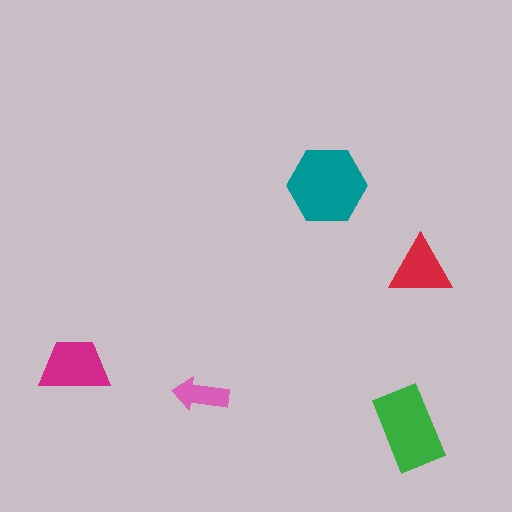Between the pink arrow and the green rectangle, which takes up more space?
The green rectangle.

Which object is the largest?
The teal hexagon.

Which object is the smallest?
The pink arrow.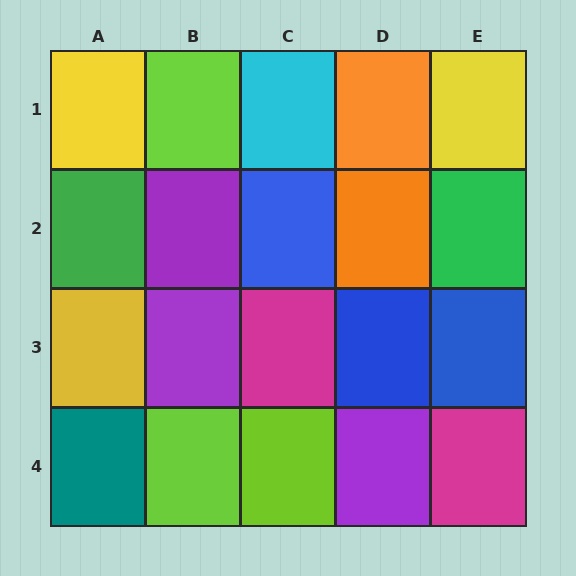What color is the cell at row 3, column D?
Blue.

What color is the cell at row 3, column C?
Magenta.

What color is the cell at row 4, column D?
Purple.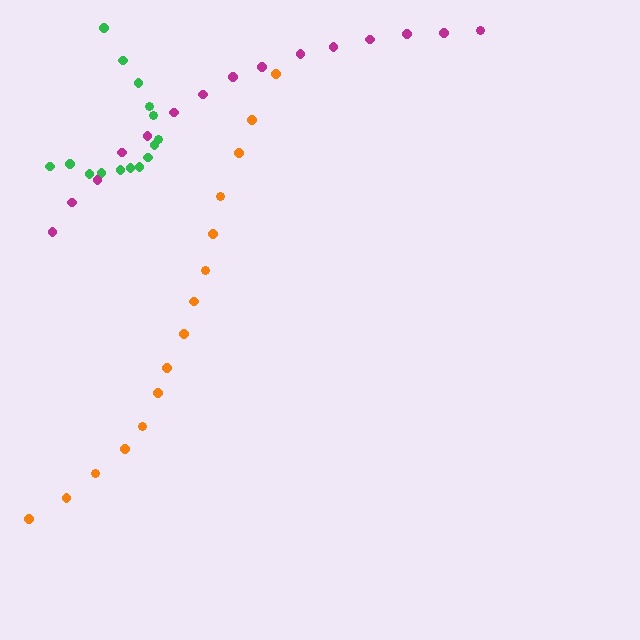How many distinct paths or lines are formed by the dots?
There are 3 distinct paths.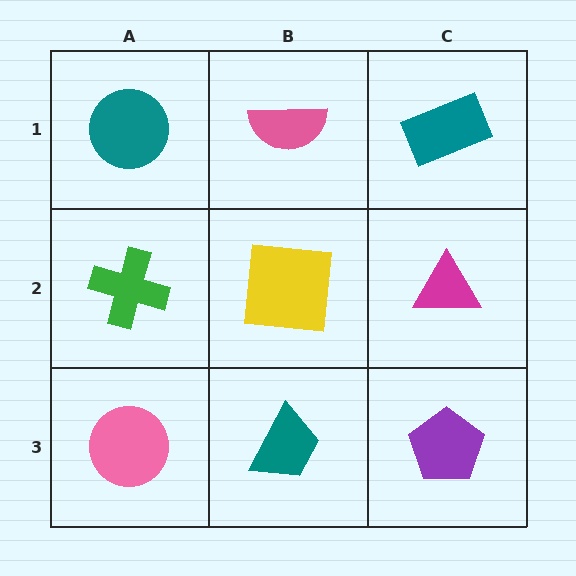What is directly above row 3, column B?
A yellow square.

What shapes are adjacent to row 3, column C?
A magenta triangle (row 2, column C), a teal trapezoid (row 3, column B).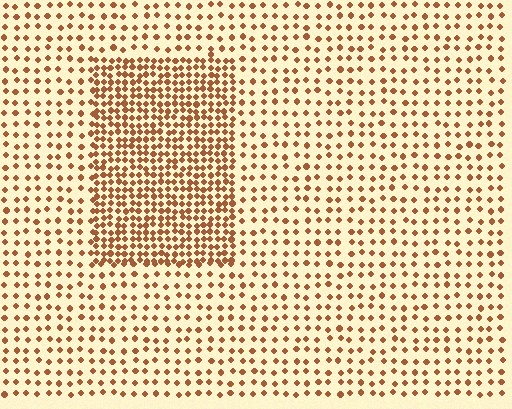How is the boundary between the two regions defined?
The boundary is defined by a change in element density (approximately 2.3x ratio). All elements are the same color, size, and shape.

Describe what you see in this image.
The image contains small brown elements arranged at two different densities. A rectangle-shaped region is visible where the elements are more densely packed than the surrounding area.